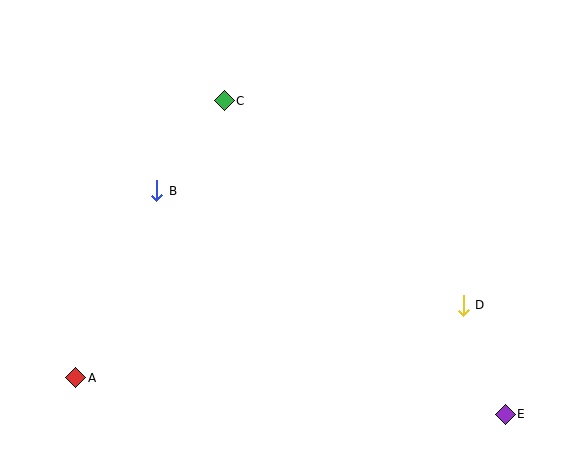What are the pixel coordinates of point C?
Point C is at (224, 101).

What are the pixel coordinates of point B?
Point B is at (157, 191).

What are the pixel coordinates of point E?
Point E is at (505, 414).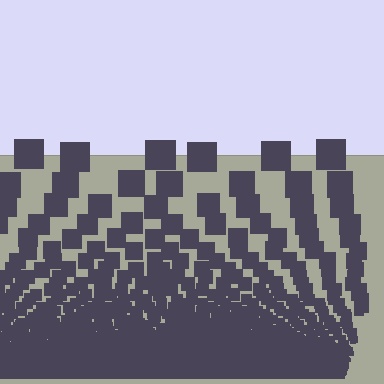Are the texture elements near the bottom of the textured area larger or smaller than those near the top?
Smaller. The gradient is inverted — elements near the bottom are smaller and denser.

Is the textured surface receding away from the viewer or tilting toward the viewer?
The surface appears to tilt toward the viewer. Texture elements get larger and sparser toward the top.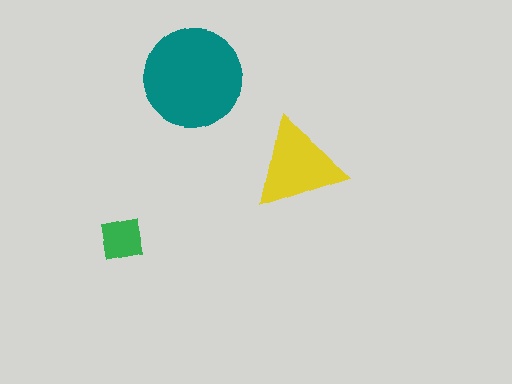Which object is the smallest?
The green square.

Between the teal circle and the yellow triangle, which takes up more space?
The teal circle.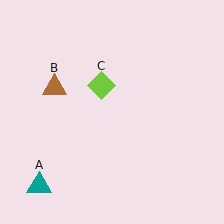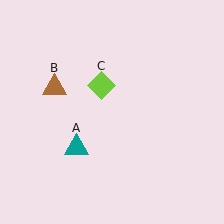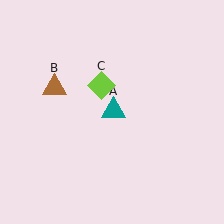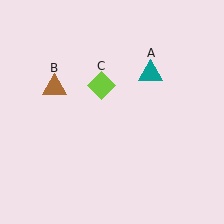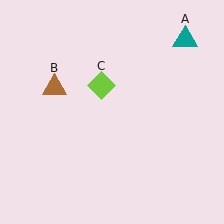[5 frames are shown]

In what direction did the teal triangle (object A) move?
The teal triangle (object A) moved up and to the right.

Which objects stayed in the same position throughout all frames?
Brown triangle (object B) and lime diamond (object C) remained stationary.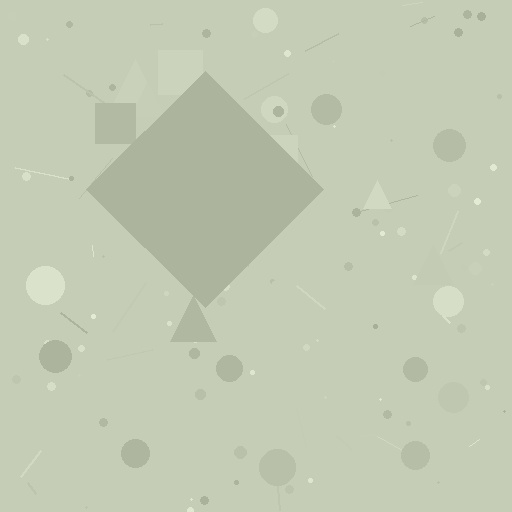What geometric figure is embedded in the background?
A diamond is embedded in the background.